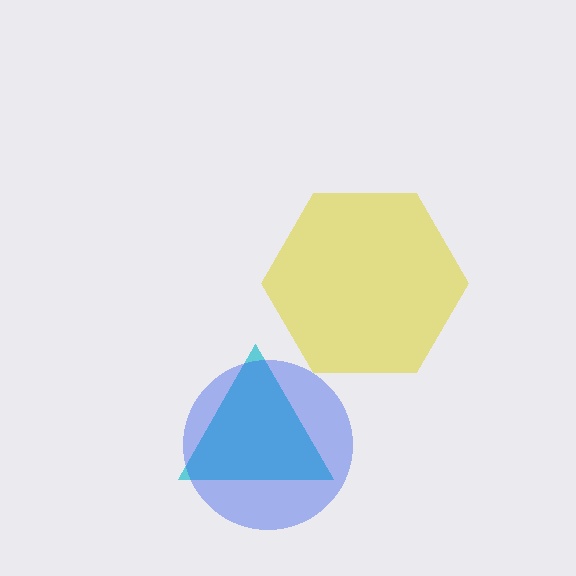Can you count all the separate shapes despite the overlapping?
Yes, there are 3 separate shapes.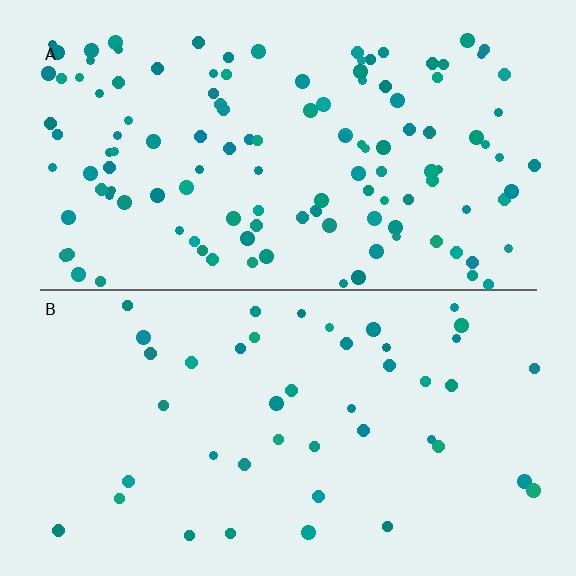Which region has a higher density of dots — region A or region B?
A (the top).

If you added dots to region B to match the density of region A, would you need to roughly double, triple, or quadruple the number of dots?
Approximately triple.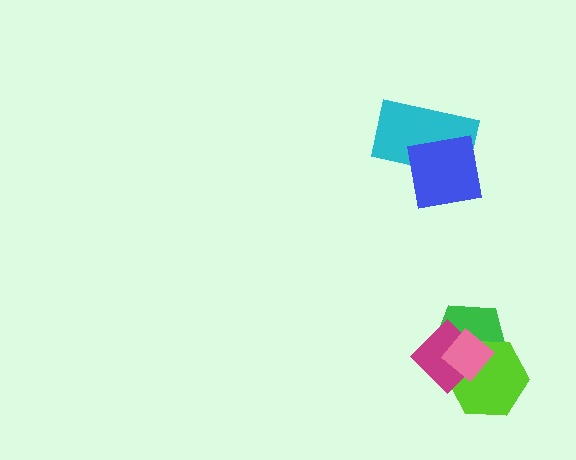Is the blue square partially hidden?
No, no other shape covers it.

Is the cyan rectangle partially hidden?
Yes, it is partially covered by another shape.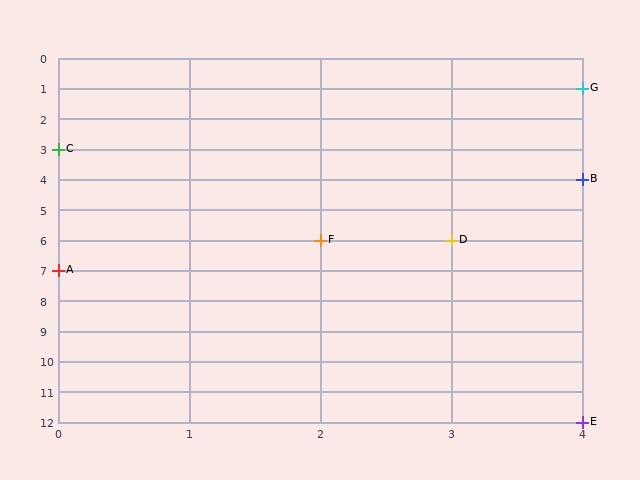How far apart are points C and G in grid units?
Points C and G are 4 columns and 2 rows apart (about 4.5 grid units diagonally).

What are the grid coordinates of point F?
Point F is at grid coordinates (2, 6).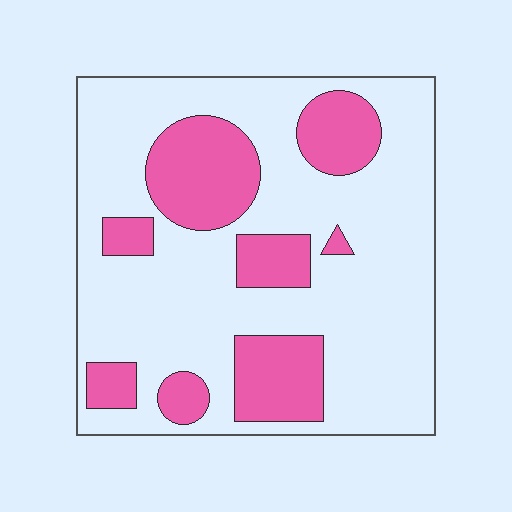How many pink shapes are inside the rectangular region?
8.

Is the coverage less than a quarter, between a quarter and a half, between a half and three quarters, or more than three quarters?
Between a quarter and a half.